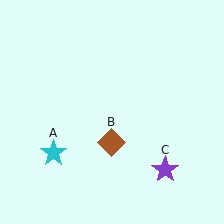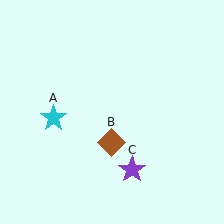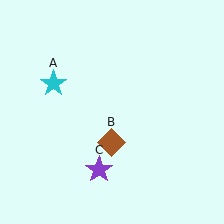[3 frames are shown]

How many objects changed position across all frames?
2 objects changed position: cyan star (object A), purple star (object C).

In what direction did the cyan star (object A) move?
The cyan star (object A) moved up.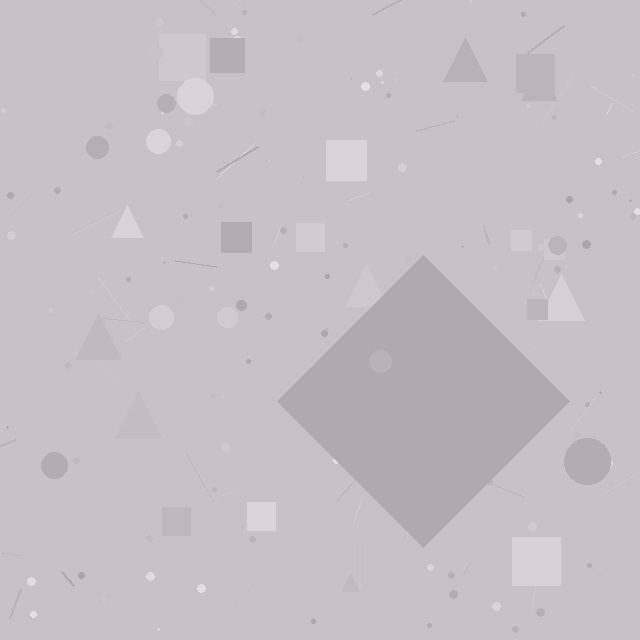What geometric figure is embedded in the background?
A diamond is embedded in the background.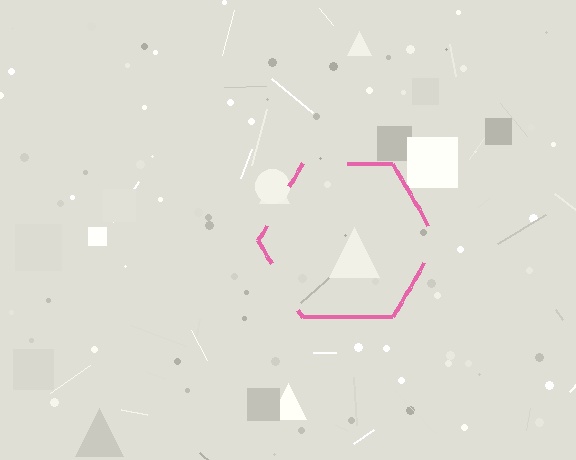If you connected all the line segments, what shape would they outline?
They would outline a hexagon.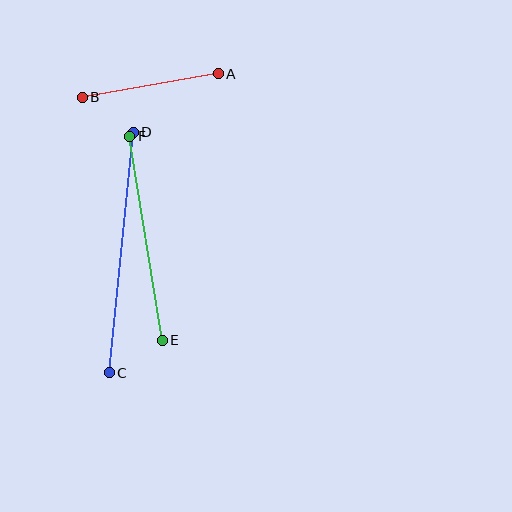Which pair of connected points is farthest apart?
Points C and D are farthest apart.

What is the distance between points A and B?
The distance is approximately 138 pixels.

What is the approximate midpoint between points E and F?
The midpoint is at approximately (146, 238) pixels.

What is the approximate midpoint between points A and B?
The midpoint is at approximately (150, 86) pixels.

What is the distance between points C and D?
The distance is approximately 241 pixels.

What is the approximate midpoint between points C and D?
The midpoint is at approximately (121, 253) pixels.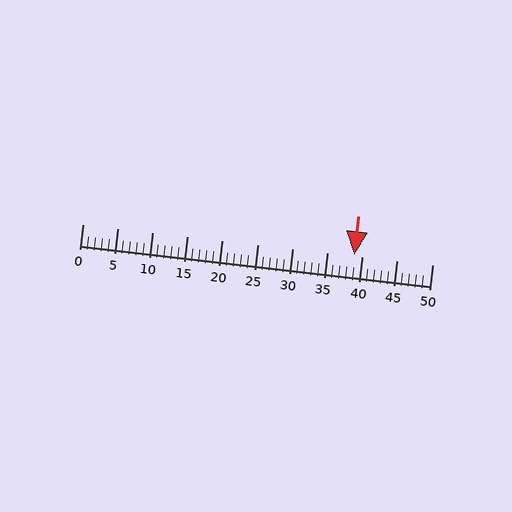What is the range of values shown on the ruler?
The ruler shows values from 0 to 50.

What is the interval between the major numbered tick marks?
The major tick marks are spaced 5 units apart.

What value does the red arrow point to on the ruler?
The red arrow points to approximately 39.